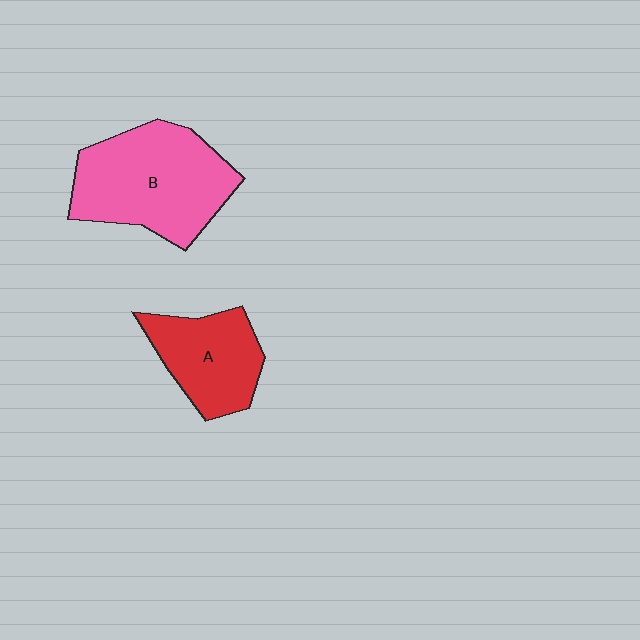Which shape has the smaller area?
Shape A (red).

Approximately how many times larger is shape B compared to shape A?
Approximately 1.6 times.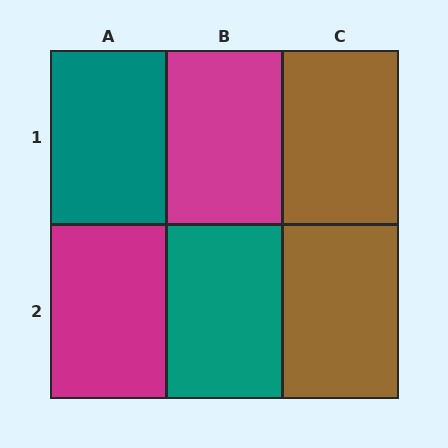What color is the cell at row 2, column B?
Teal.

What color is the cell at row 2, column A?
Magenta.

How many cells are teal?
2 cells are teal.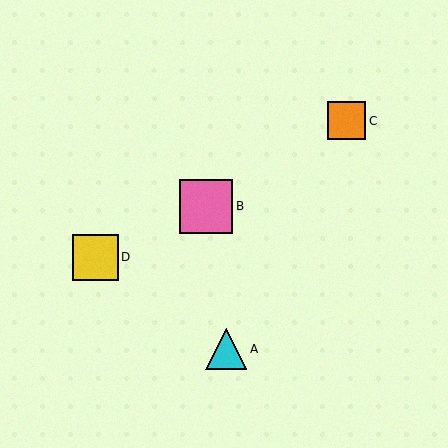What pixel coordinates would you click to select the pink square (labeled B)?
Click at (206, 206) to select the pink square B.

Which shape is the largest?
The pink square (labeled B) is the largest.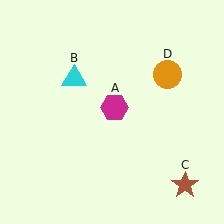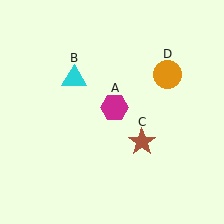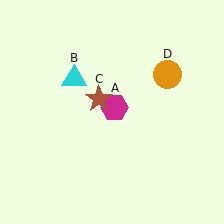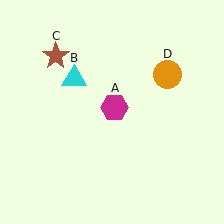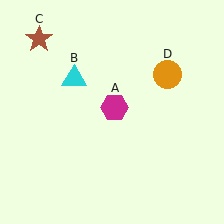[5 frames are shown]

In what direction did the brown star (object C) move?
The brown star (object C) moved up and to the left.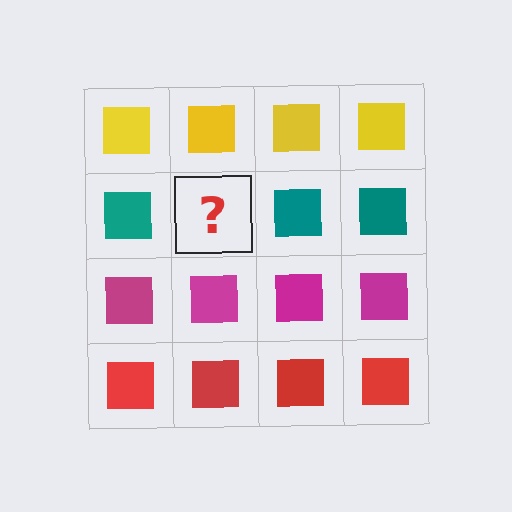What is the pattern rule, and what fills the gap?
The rule is that each row has a consistent color. The gap should be filled with a teal square.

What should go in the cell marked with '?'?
The missing cell should contain a teal square.